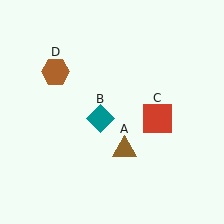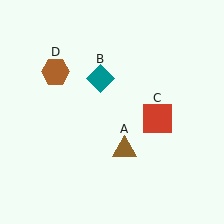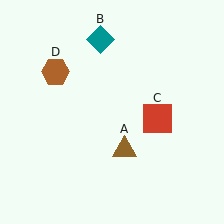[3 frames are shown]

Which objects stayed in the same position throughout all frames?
Brown triangle (object A) and red square (object C) and brown hexagon (object D) remained stationary.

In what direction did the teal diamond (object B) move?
The teal diamond (object B) moved up.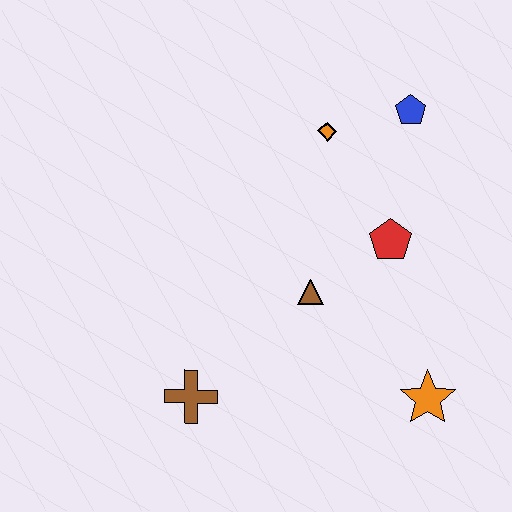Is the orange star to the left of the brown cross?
No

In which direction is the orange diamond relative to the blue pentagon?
The orange diamond is to the left of the blue pentagon.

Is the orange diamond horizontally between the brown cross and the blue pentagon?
Yes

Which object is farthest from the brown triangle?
The blue pentagon is farthest from the brown triangle.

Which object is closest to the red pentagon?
The brown triangle is closest to the red pentagon.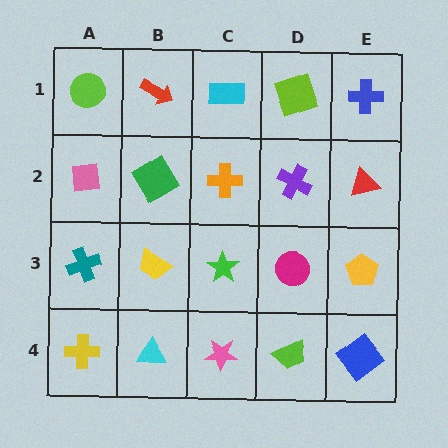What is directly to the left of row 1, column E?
A lime square.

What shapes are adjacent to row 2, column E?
A blue cross (row 1, column E), a yellow pentagon (row 3, column E), a purple cross (row 2, column D).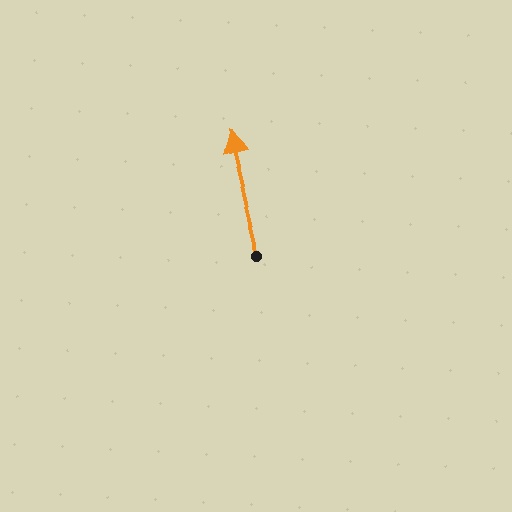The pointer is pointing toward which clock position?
Roughly 12 o'clock.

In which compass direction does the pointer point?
North.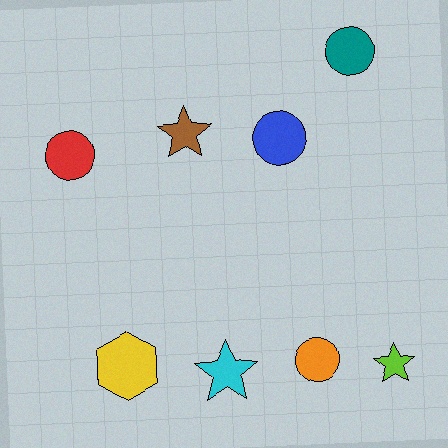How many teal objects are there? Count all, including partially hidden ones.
There is 1 teal object.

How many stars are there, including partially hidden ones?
There are 3 stars.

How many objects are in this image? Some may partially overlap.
There are 8 objects.